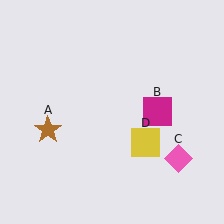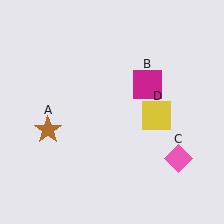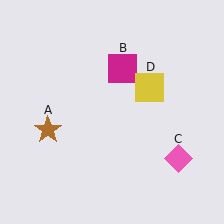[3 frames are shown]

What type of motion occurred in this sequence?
The magenta square (object B), yellow square (object D) rotated counterclockwise around the center of the scene.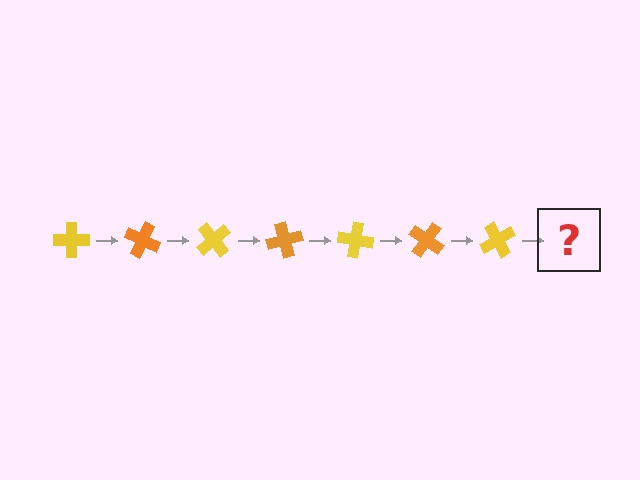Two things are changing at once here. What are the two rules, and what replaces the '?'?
The two rules are that it rotates 25 degrees each step and the color cycles through yellow and orange. The '?' should be an orange cross, rotated 175 degrees from the start.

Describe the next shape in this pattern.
It should be an orange cross, rotated 175 degrees from the start.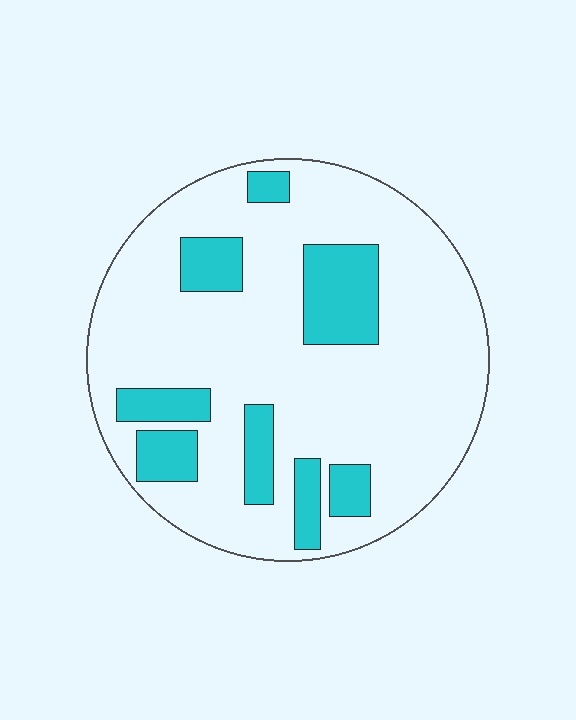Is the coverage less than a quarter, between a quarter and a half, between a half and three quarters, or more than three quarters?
Less than a quarter.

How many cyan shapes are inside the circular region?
8.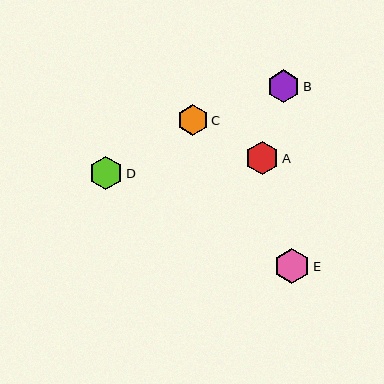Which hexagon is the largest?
Hexagon E is the largest with a size of approximately 35 pixels.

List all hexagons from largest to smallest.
From largest to smallest: E, D, A, B, C.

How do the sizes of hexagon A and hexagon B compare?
Hexagon A and hexagon B are approximately the same size.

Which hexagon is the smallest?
Hexagon C is the smallest with a size of approximately 31 pixels.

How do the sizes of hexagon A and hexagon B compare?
Hexagon A and hexagon B are approximately the same size.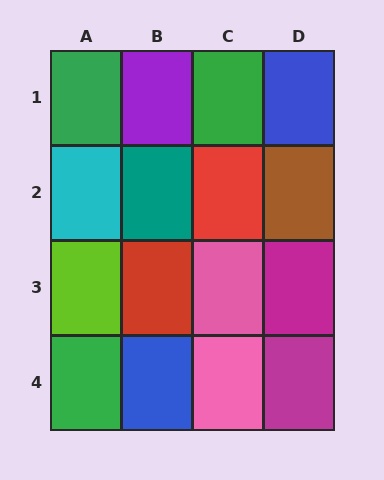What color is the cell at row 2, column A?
Cyan.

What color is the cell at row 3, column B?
Red.